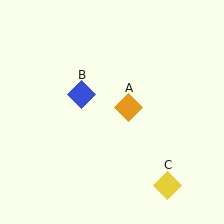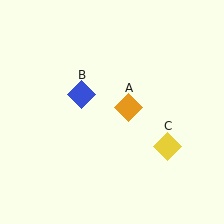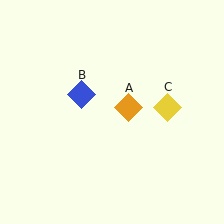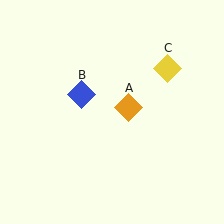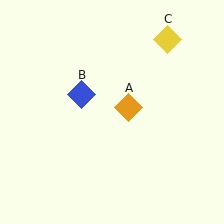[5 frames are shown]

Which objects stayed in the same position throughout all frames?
Orange diamond (object A) and blue diamond (object B) remained stationary.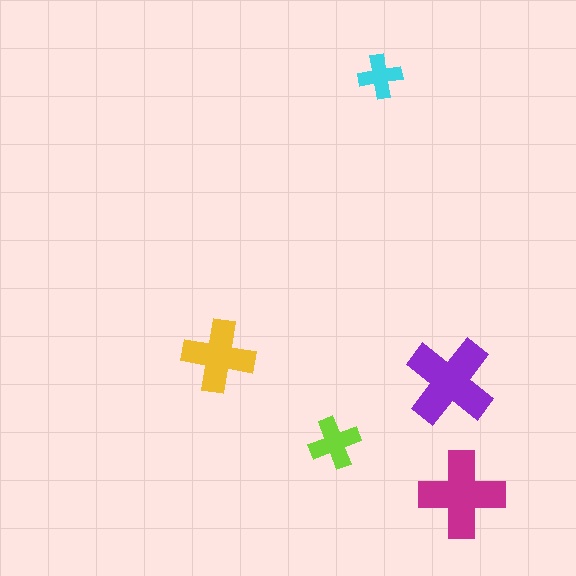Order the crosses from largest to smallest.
the purple one, the magenta one, the yellow one, the lime one, the cyan one.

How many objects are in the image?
There are 5 objects in the image.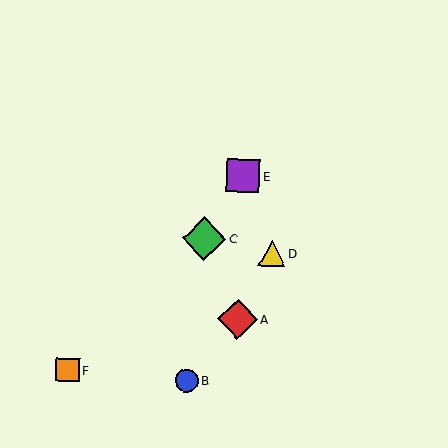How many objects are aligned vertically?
2 objects (A, E) are aligned vertically.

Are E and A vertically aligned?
Yes, both are at x≈243.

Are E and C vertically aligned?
No, E is at x≈243 and C is at x≈204.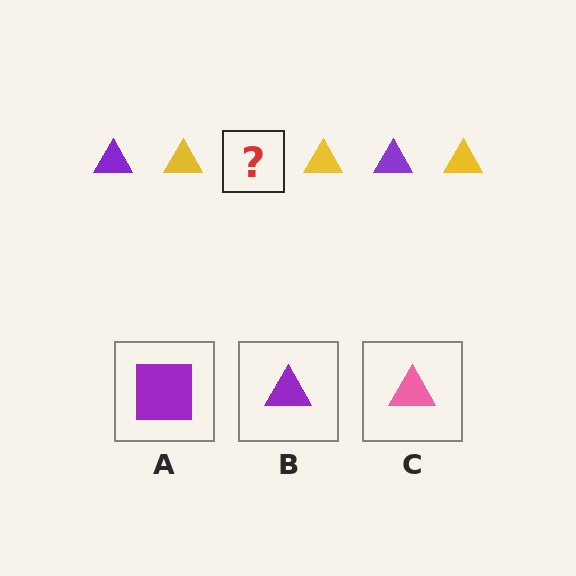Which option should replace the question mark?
Option B.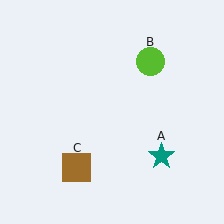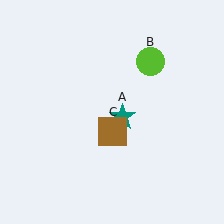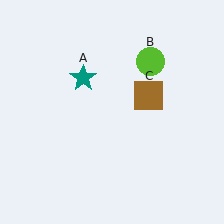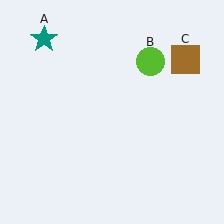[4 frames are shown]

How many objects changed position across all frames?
2 objects changed position: teal star (object A), brown square (object C).